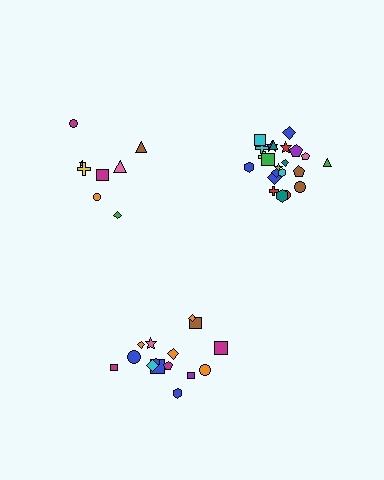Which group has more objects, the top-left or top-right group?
The top-right group.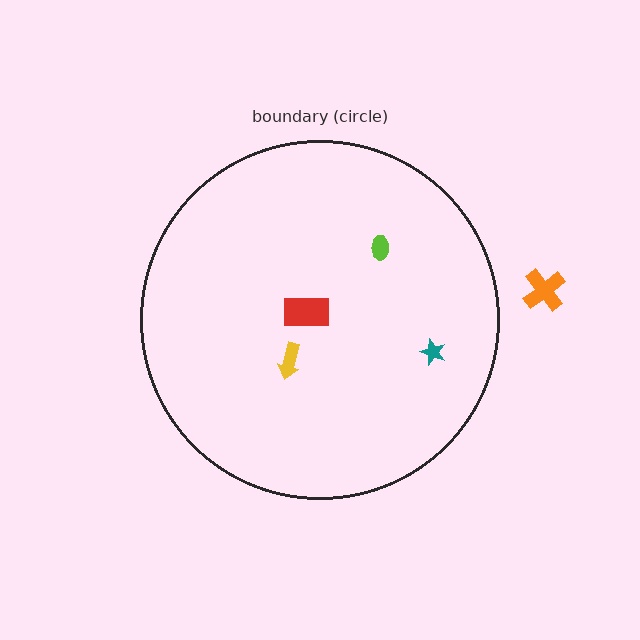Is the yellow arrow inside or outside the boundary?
Inside.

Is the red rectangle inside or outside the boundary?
Inside.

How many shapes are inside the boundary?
4 inside, 1 outside.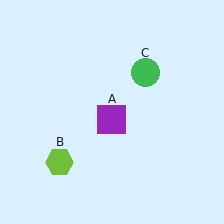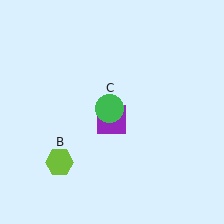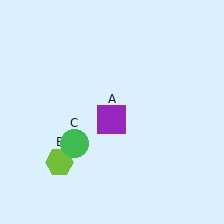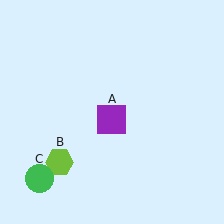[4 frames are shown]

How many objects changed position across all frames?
1 object changed position: green circle (object C).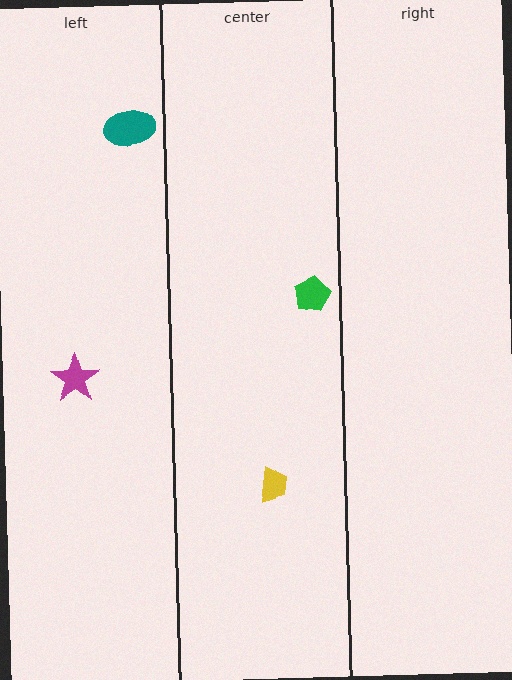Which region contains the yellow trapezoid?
The center region.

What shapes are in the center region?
The yellow trapezoid, the green pentagon.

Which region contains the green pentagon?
The center region.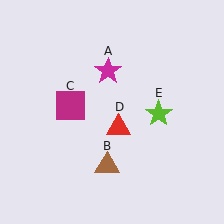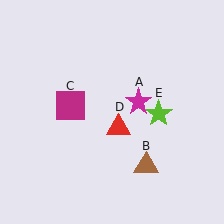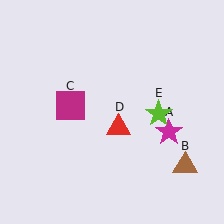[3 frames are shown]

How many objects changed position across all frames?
2 objects changed position: magenta star (object A), brown triangle (object B).